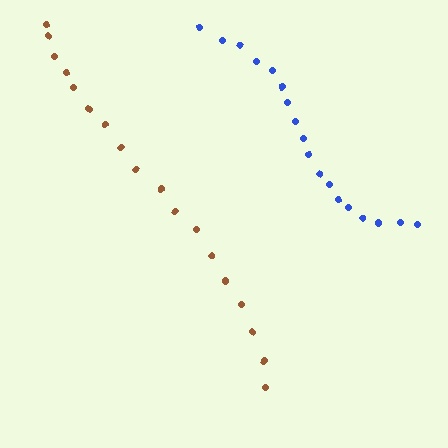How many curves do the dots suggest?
There are 2 distinct paths.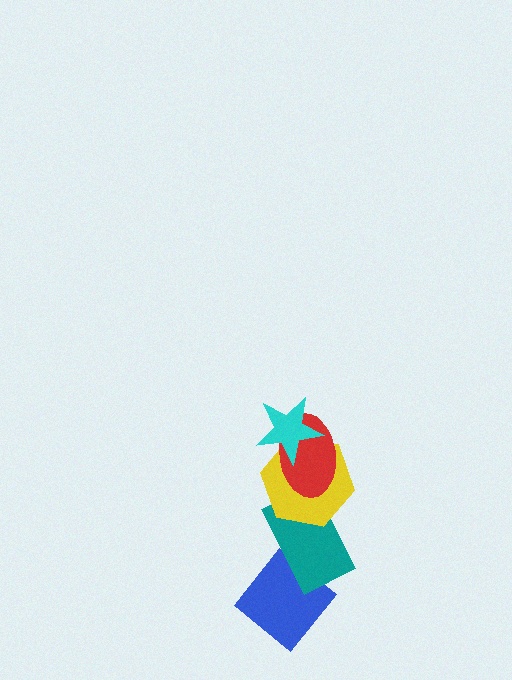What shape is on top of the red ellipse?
The cyan star is on top of the red ellipse.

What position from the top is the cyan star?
The cyan star is 1st from the top.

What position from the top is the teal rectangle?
The teal rectangle is 4th from the top.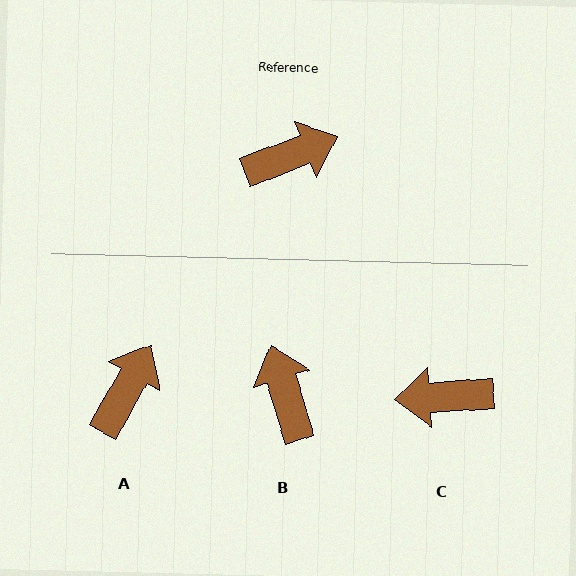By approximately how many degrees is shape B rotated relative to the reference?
Approximately 86 degrees counter-clockwise.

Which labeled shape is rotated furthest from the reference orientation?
C, about 162 degrees away.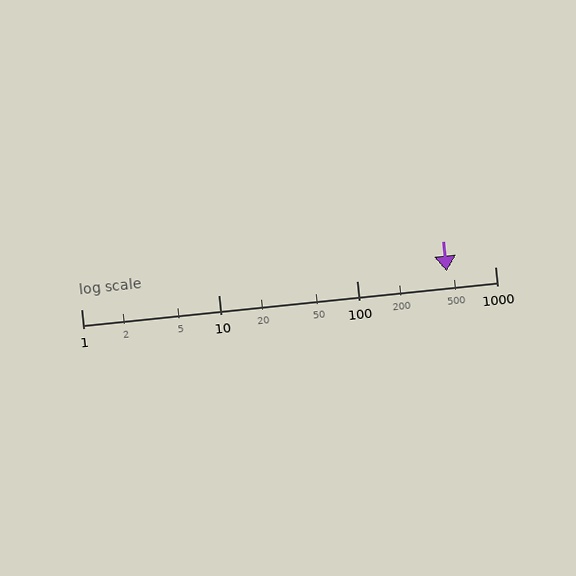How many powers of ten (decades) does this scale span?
The scale spans 3 decades, from 1 to 1000.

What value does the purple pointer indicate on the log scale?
The pointer indicates approximately 450.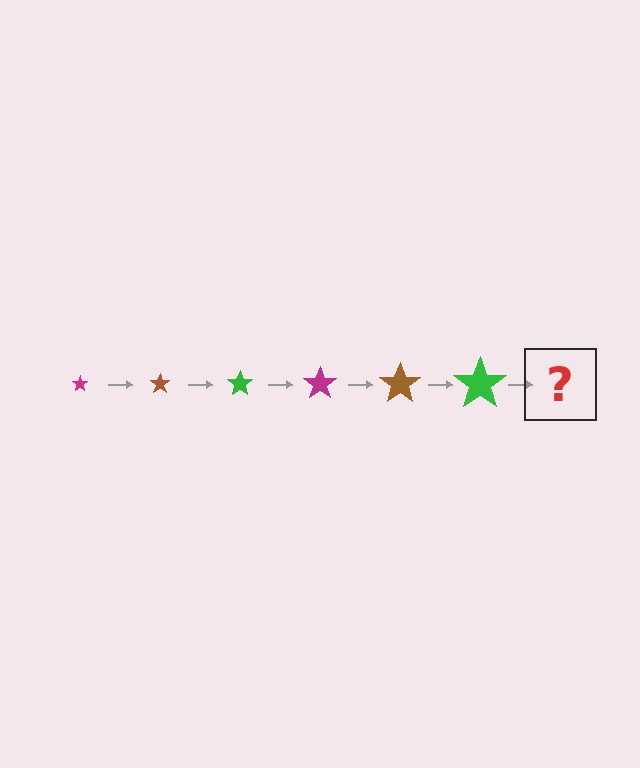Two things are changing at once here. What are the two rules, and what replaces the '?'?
The two rules are that the star grows larger each step and the color cycles through magenta, brown, and green. The '?' should be a magenta star, larger than the previous one.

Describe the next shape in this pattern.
It should be a magenta star, larger than the previous one.